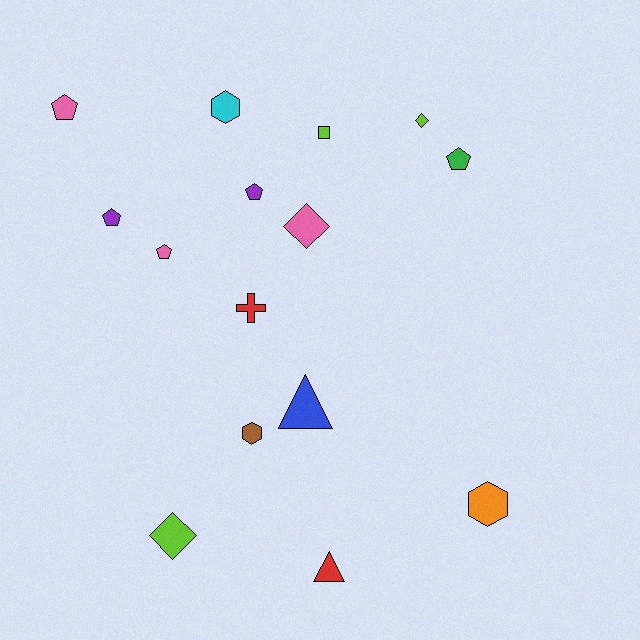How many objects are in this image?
There are 15 objects.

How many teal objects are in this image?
There are no teal objects.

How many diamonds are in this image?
There are 3 diamonds.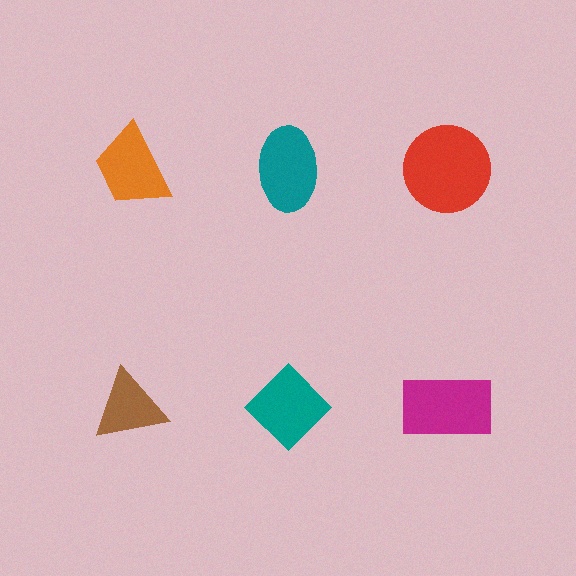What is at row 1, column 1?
An orange trapezoid.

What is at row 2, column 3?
A magenta rectangle.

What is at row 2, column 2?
A teal diamond.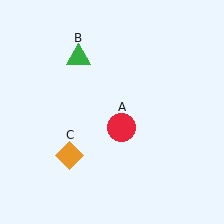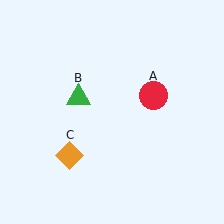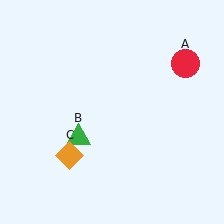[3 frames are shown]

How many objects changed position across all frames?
2 objects changed position: red circle (object A), green triangle (object B).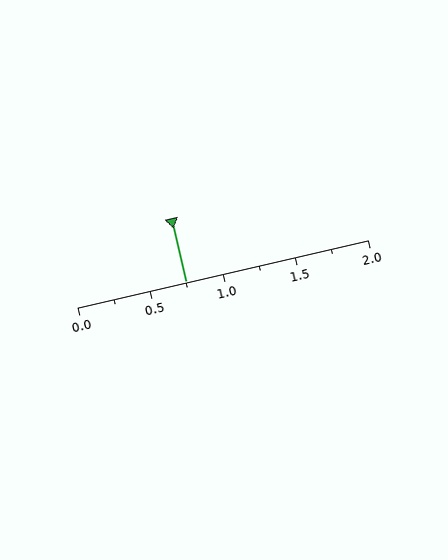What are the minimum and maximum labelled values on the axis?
The axis runs from 0.0 to 2.0.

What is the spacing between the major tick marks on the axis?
The major ticks are spaced 0.5 apart.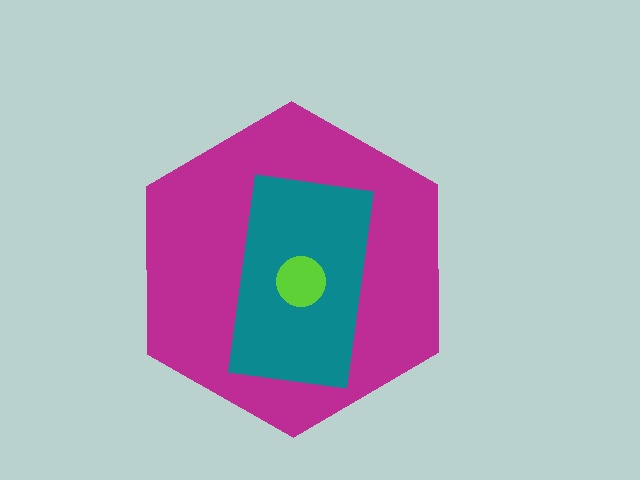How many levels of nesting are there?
3.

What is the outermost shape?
The magenta hexagon.